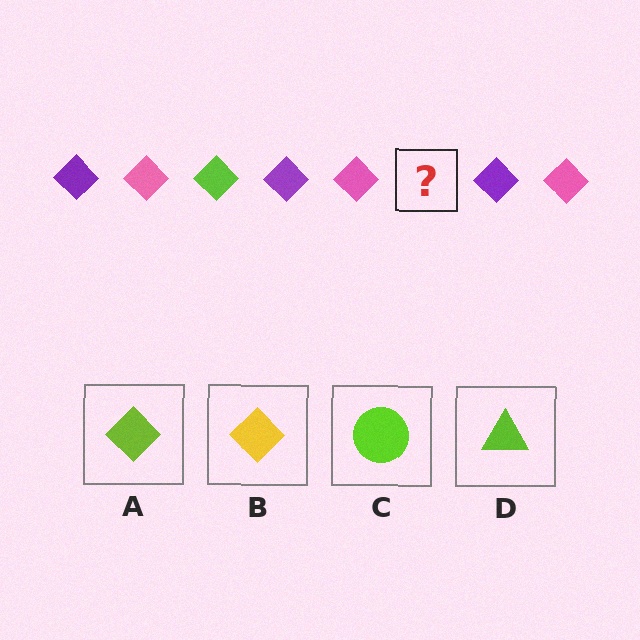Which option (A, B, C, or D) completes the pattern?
A.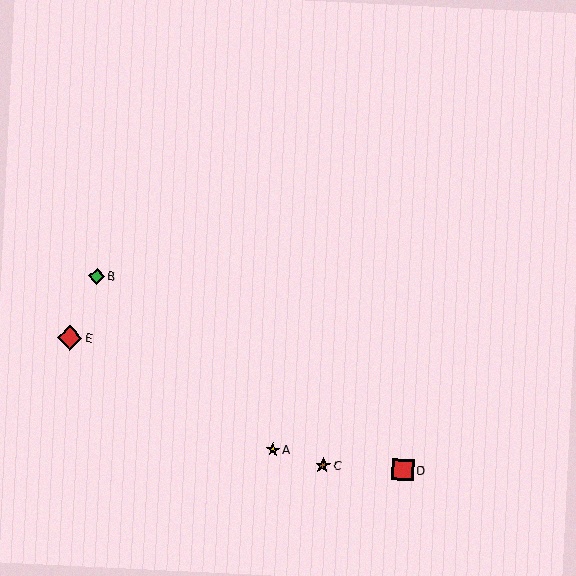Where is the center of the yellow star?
The center of the yellow star is at (273, 450).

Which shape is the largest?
The red diamond (labeled E) is the largest.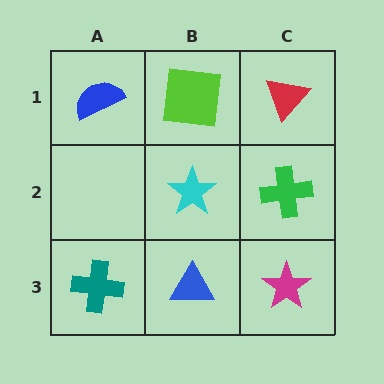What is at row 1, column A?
A blue semicircle.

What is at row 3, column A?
A teal cross.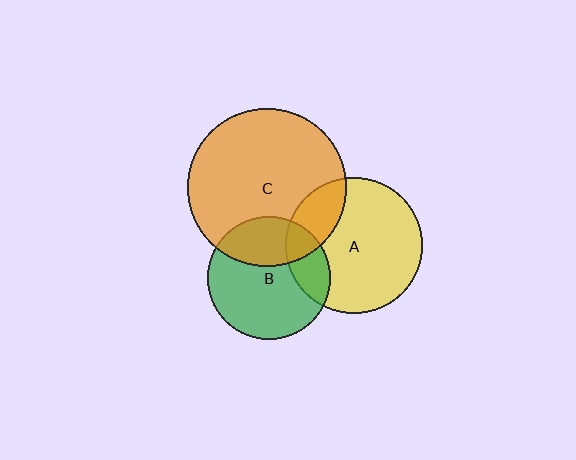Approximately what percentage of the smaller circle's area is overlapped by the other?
Approximately 20%.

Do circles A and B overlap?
Yes.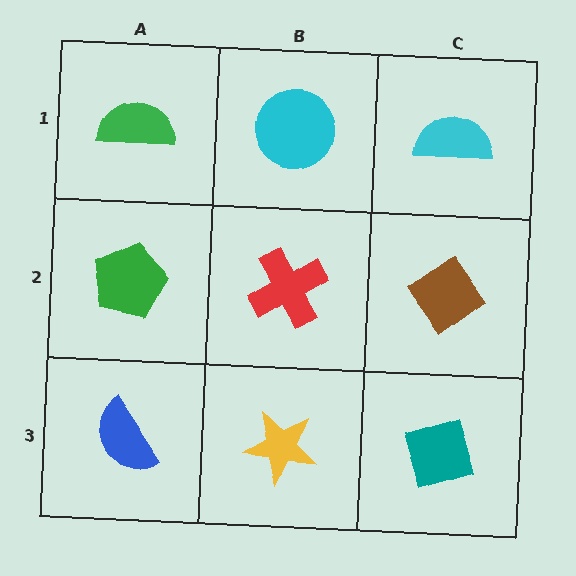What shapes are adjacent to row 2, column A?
A green semicircle (row 1, column A), a blue semicircle (row 3, column A), a red cross (row 2, column B).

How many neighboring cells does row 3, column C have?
2.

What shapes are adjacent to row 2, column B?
A cyan circle (row 1, column B), a yellow star (row 3, column B), a green pentagon (row 2, column A), a brown diamond (row 2, column C).